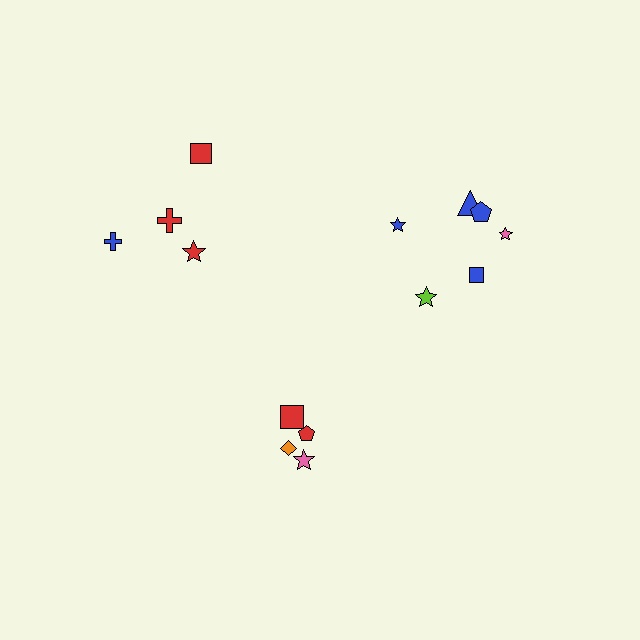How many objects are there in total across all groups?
There are 14 objects.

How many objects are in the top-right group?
There are 6 objects.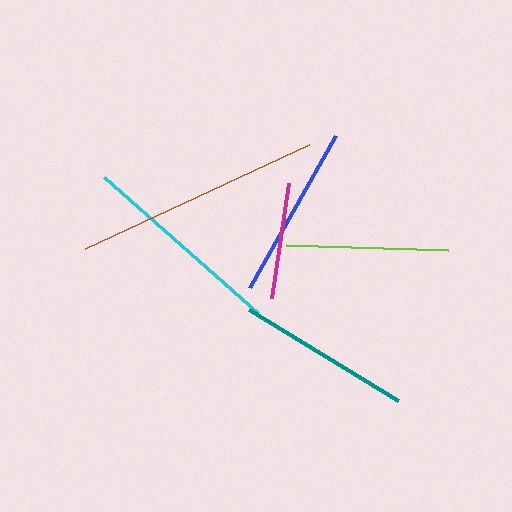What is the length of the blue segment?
The blue segment is approximately 175 pixels long.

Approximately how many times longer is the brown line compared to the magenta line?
The brown line is approximately 2.1 times the length of the magenta line.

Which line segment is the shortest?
The magenta line is the shortest at approximately 117 pixels.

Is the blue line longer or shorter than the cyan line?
The cyan line is longer than the blue line.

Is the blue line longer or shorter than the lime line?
The blue line is longer than the lime line.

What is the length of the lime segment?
The lime segment is approximately 162 pixels long.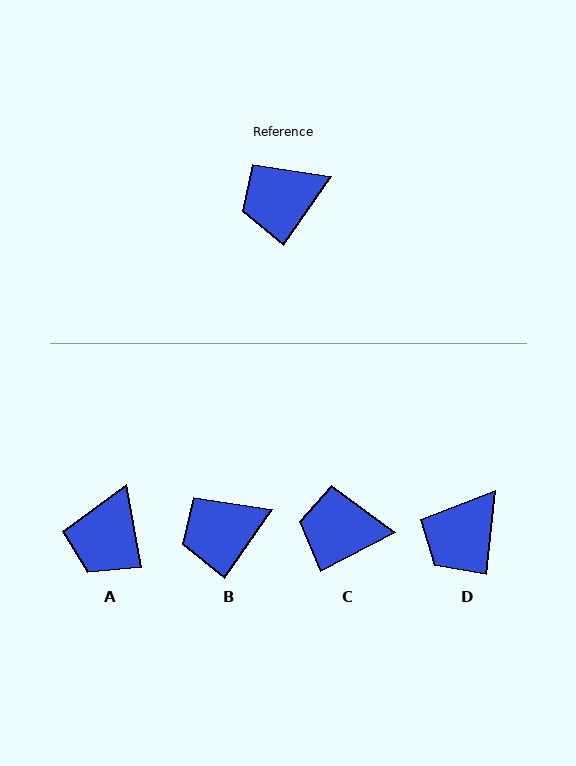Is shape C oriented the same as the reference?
No, it is off by about 28 degrees.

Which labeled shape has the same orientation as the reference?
B.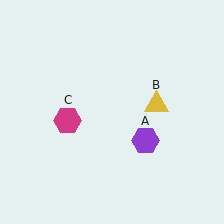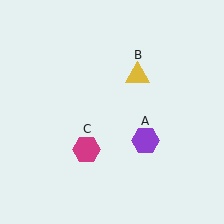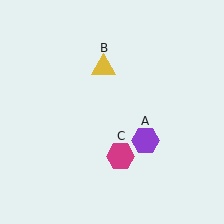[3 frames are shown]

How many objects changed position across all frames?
2 objects changed position: yellow triangle (object B), magenta hexagon (object C).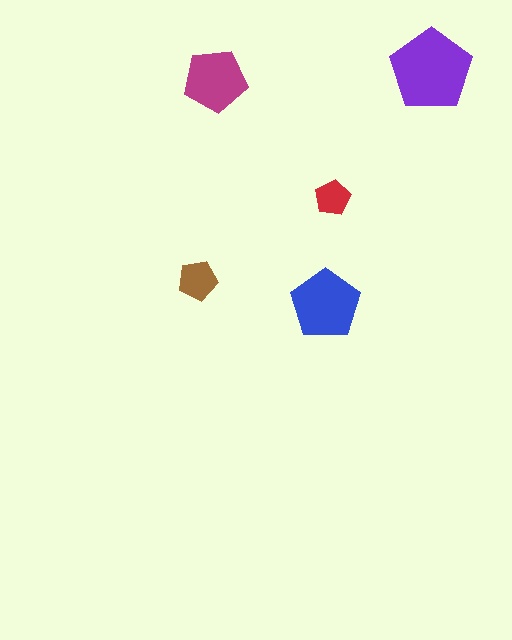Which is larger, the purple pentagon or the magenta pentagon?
The purple one.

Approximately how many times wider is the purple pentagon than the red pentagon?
About 2.5 times wider.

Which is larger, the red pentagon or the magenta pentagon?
The magenta one.